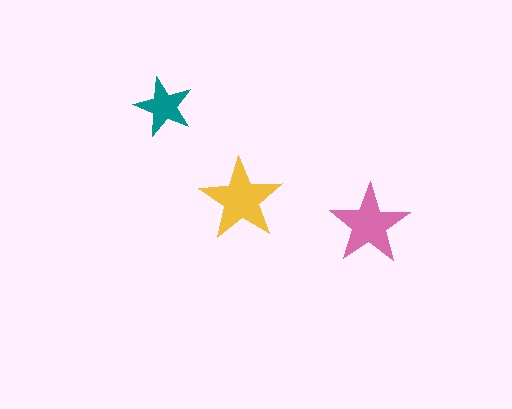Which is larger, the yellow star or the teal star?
The yellow one.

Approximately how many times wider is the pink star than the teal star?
About 1.5 times wider.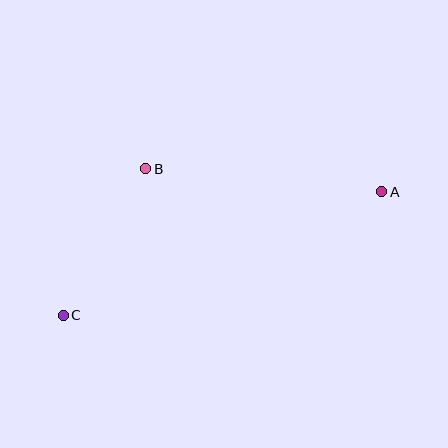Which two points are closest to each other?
Points B and C are closest to each other.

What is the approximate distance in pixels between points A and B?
The distance between A and B is approximately 237 pixels.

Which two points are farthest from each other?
Points A and C are farthest from each other.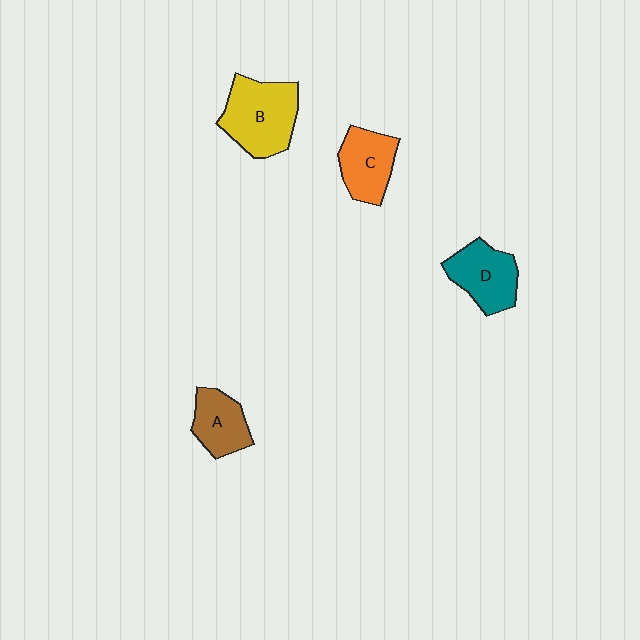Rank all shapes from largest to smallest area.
From largest to smallest: B (yellow), D (teal), C (orange), A (brown).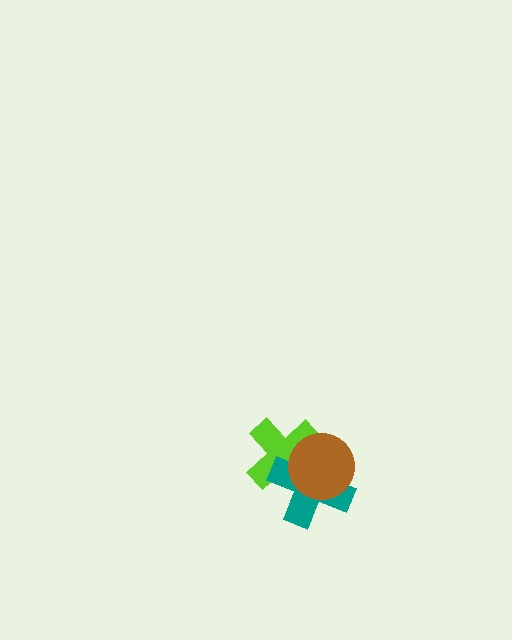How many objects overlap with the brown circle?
2 objects overlap with the brown circle.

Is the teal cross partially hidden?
Yes, it is partially covered by another shape.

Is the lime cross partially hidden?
Yes, it is partially covered by another shape.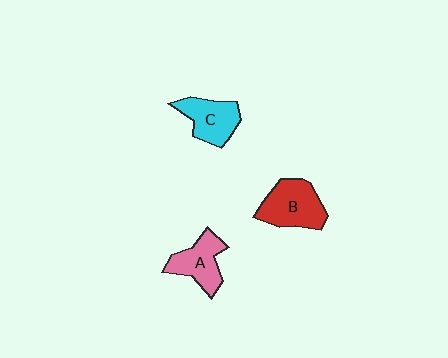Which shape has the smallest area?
Shape A (pink).